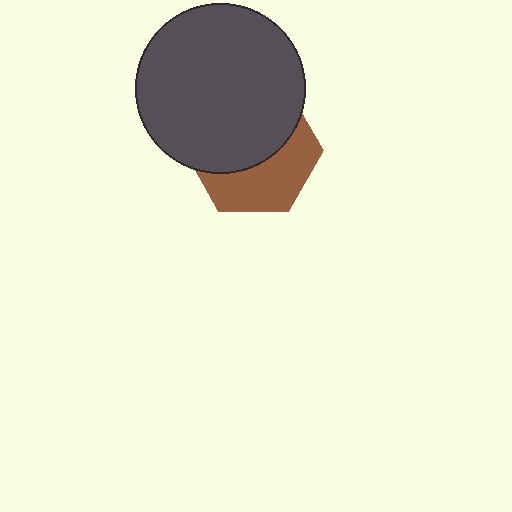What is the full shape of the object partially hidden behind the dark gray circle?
The partially hidden object is a brown hexagon.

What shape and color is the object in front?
The object in front is a dark gray circle.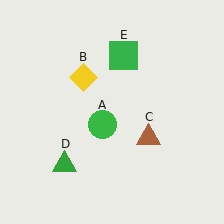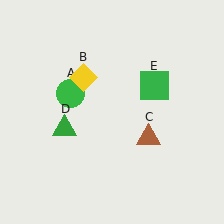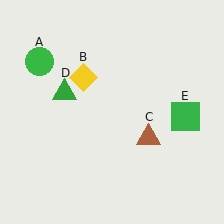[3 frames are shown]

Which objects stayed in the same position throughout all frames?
Yellow diamond (object B) and brown triangle (object C) remained stationary.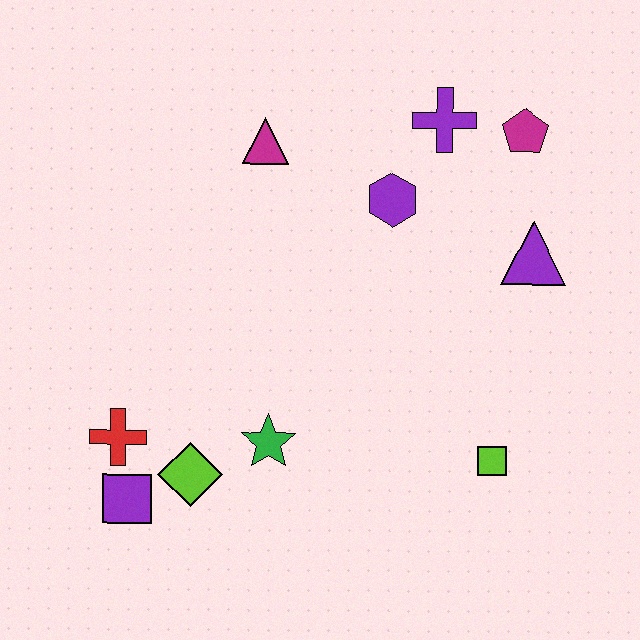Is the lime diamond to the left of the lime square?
Yes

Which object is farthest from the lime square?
The magenta triangle is farthest from the lime square.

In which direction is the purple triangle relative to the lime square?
The purple triangle is above the lime square.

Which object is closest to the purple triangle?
The magenta pentagon is closest to the purple triangle.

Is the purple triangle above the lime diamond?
Yes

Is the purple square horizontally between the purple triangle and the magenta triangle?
No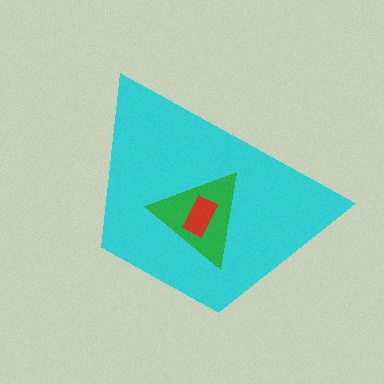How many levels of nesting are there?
3.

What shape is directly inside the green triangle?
The red rectangle.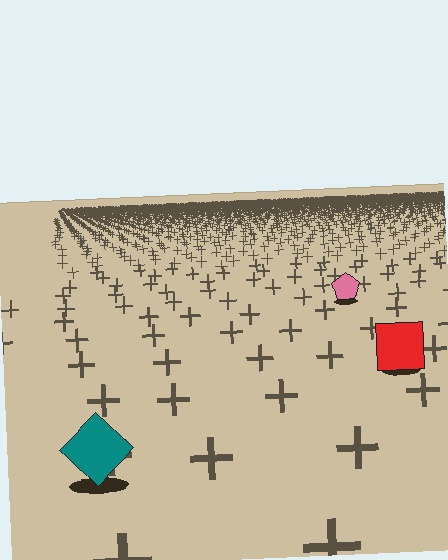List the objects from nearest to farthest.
From nearest to farthest: the teal diamond, the red square, the pink pentagon.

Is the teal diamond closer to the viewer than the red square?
Yes. The teal diamond is closer — you can tell from the texture gradient: the ground texture is coarser near it.